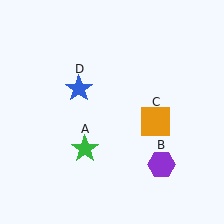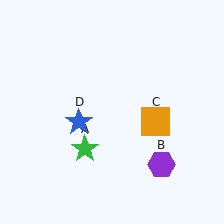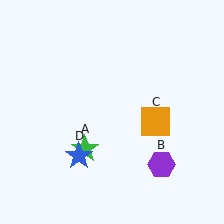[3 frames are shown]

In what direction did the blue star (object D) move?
The blue star (object D) moved down.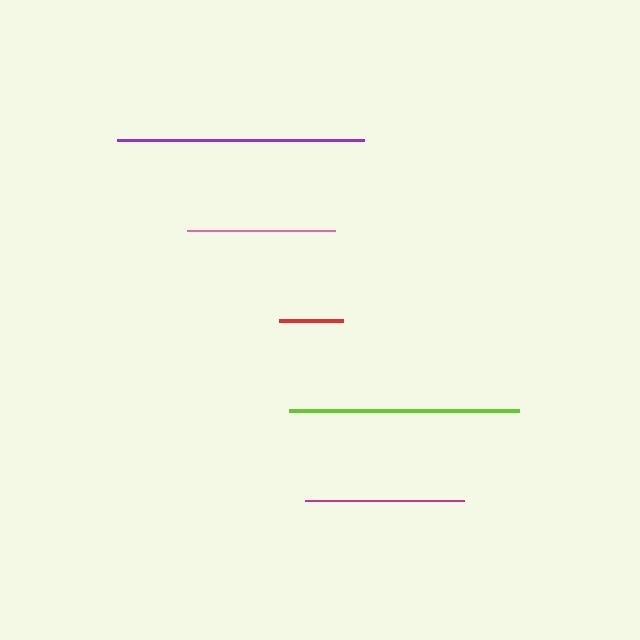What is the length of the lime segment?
The lime segment is approximately 230 pixels long.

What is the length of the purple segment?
The purple segment is approximately 247 pixels long.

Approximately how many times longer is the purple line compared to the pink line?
The purple line is approximately 1.7 times the length of the pink line.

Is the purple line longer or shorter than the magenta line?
The purple line is longer than the magenta line.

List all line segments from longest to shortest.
From longest to shortest: purple, lime, magenta, pink, red.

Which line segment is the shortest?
The red line is the shortest at approximately 65 pixels.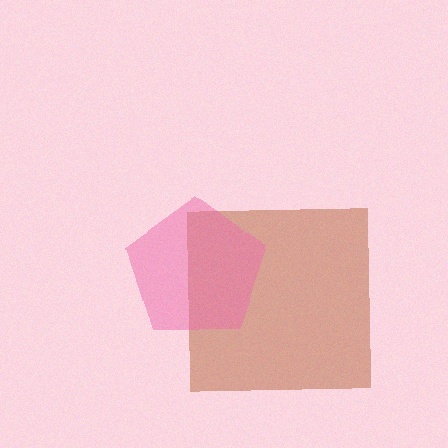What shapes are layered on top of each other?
The layered shapes are: a brown square, a pink pentagon.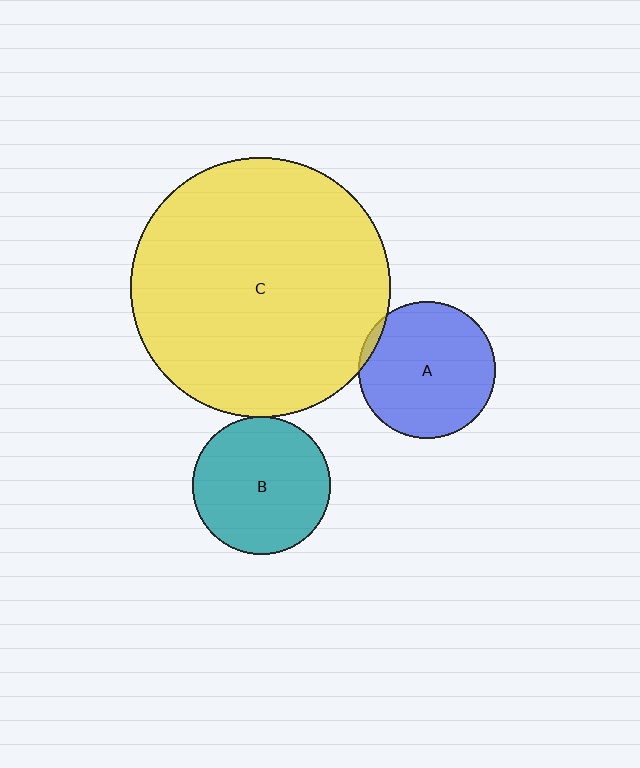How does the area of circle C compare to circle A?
Approximately 3.6 times.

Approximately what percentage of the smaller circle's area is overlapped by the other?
Approximately 5%.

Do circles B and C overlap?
Yes.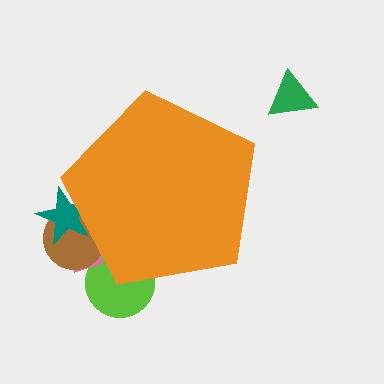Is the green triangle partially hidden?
No, the green triangle is fully visible.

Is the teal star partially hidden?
Yes, the teal star is partially hidden behind the orange pentagon.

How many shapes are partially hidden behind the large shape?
4 shapes are partially hidden.